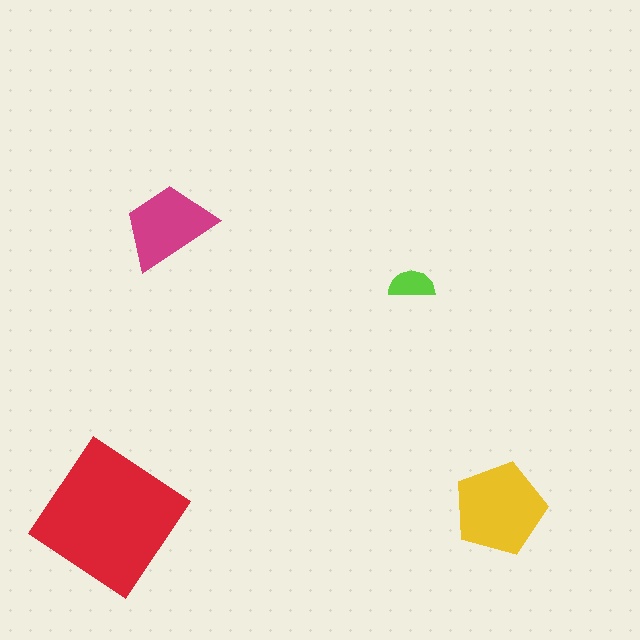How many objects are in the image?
There are 4 objects in the image.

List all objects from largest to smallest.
The red diamond, the yellow pentagon, the magenta trapezoid, the lime semicircle.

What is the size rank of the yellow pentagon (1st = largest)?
2nd.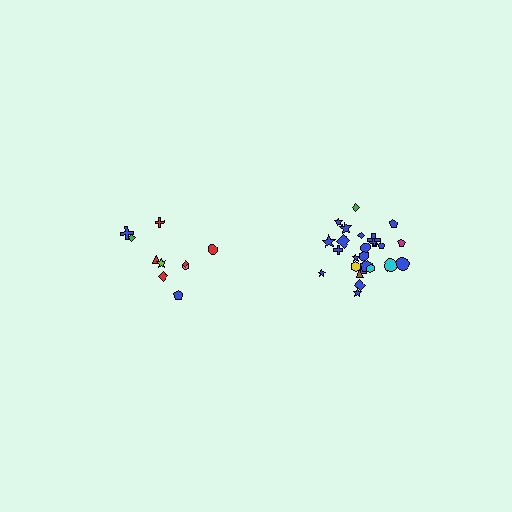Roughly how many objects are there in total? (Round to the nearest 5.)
Roughly 35 objects in total.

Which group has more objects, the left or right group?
The right group.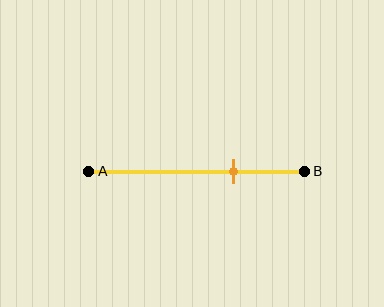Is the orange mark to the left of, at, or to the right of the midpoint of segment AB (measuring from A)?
The orange mark is to the right of the midpoint of segment AB.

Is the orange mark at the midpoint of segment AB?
No, the mark is at about 65% from A, not at the 50% midpoint.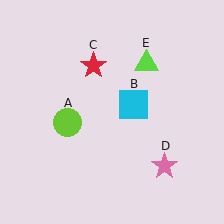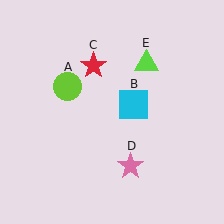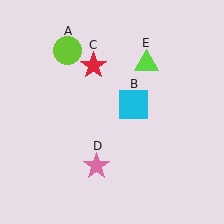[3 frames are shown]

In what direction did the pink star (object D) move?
The pink star (object D) moved left.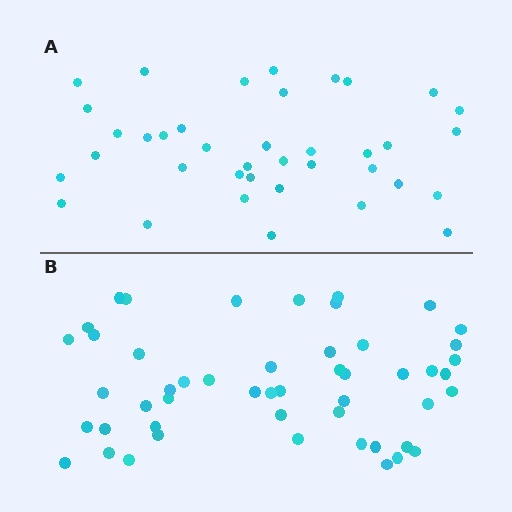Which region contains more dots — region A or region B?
Region B (the bottom region) has more dots.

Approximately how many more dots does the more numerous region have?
Region B has roughly 12 or so more dots than region A.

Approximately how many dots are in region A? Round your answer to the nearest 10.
About 40 dots. (The exact count is 38, which rounds to 40.)